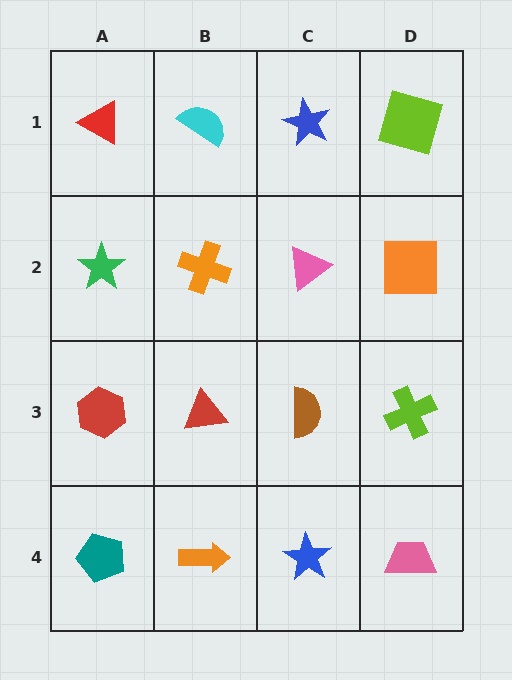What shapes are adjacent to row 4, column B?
A red triangle (row 3, column B), a teal pentagon (row 4, column A), a blue star (row 4, column C).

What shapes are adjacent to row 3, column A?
A green star (row 2, column A), a teal pentagon (row 4, column A), a red triangle (row 3, column B).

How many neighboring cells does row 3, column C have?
4.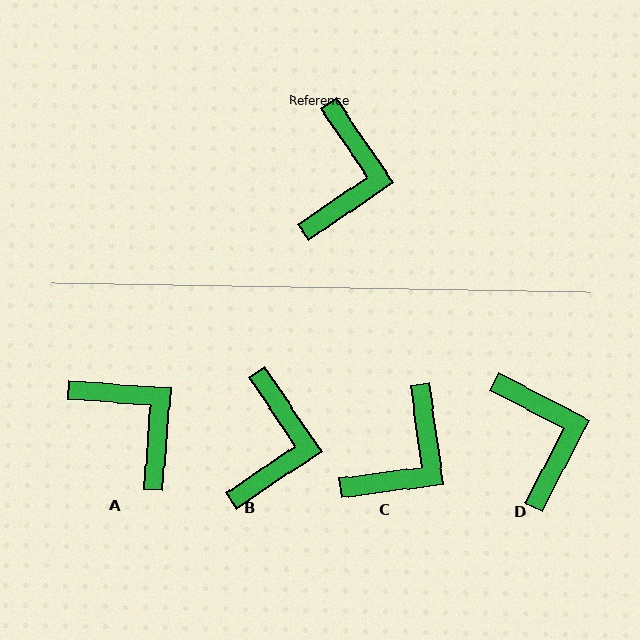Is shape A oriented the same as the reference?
No, it is off by about 52 degrees.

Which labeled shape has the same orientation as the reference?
B.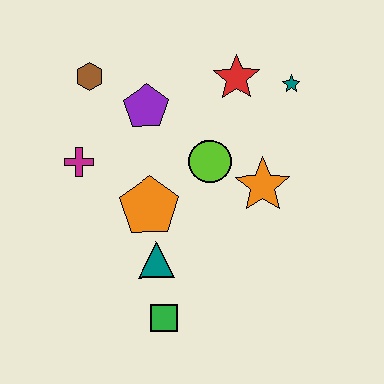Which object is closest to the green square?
The teal triangle is closest to the green square.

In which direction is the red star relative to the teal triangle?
The red star is above the teal triangle.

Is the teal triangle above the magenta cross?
No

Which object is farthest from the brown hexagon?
The green square is farthest from the brown hexagon.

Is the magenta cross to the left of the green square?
Yes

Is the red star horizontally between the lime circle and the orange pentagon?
No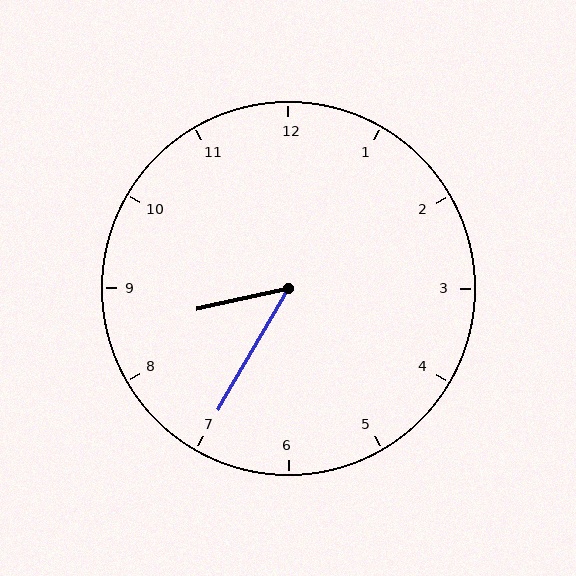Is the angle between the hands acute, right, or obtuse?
It is acute.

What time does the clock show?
8:35.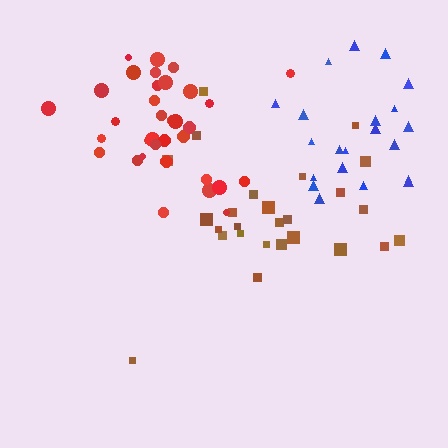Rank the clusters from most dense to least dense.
red, brown, blue.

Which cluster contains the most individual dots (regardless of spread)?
Red (34).